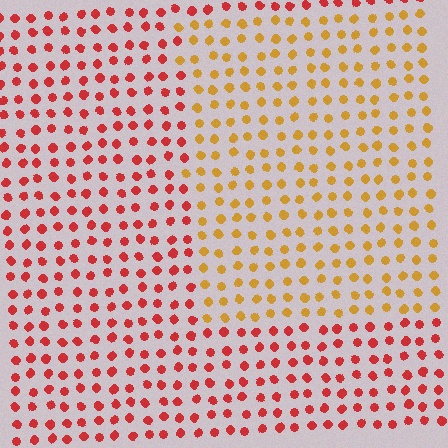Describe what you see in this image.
The image is filled with small red elements in a uniform arrangement. A rectangle-shaped region is visible where the elements are tinted to a slightly different hue, forming a subtle color boundary.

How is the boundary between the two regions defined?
The boundary is defined purely by a slight shift in hue (about 42 degrees). Spacing, size, and orientation are identical on both sides.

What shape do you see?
I see a rectangle.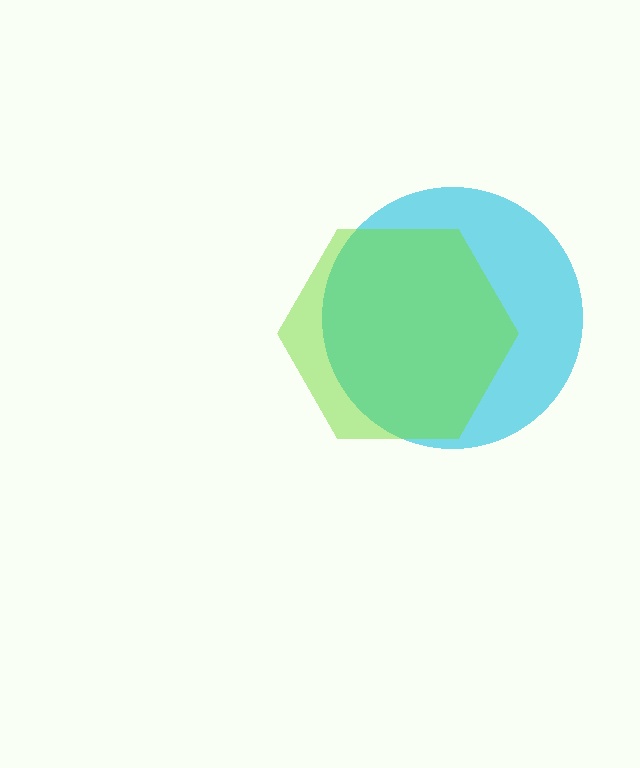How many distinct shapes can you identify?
There are 2 distinct shapes: a cyan circle, a lime hexagon.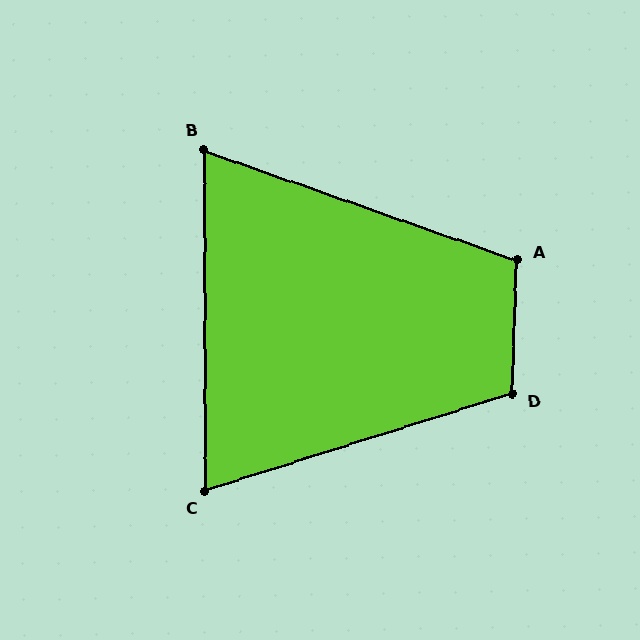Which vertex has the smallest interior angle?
B, at approximately 70 degrees.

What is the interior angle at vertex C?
Approximately 73 degrees (acute).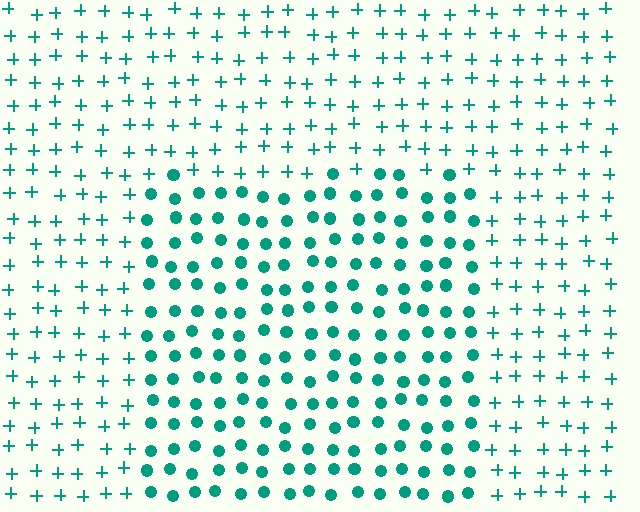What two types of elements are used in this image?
The image uses circles inside the rectangle region and plus signs outside it.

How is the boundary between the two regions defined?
The boundary is defined by a change in element shape: circles inside vs. plus signs outside. All elements share the same color and spacing.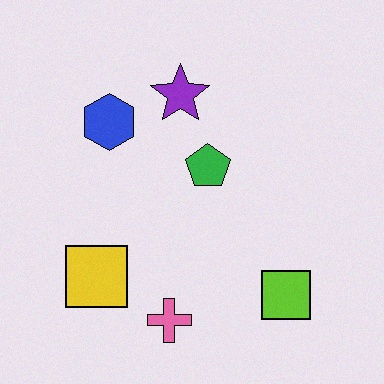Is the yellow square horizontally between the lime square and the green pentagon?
No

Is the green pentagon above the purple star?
No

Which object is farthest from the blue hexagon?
The lime square is farthest from the blue hexagon.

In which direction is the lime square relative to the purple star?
The lime square is below the purple star.